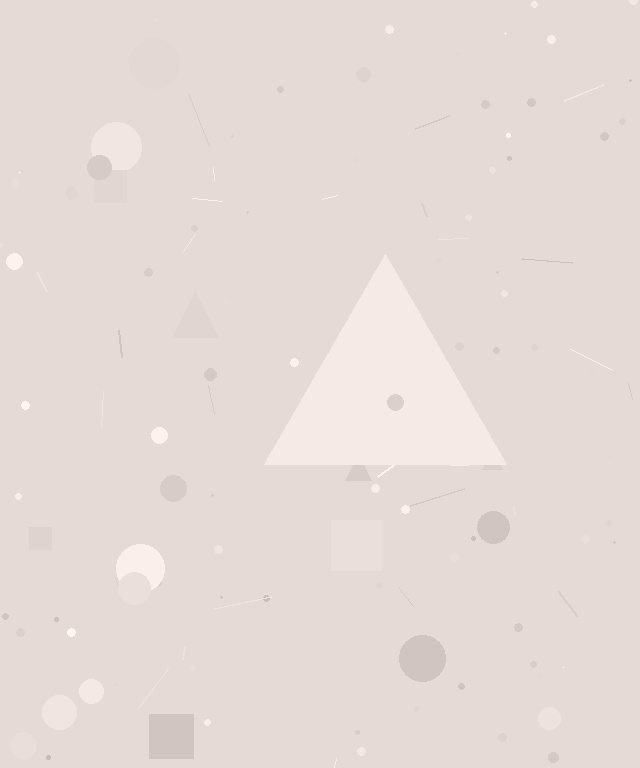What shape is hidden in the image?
A triangle is hidden in the image.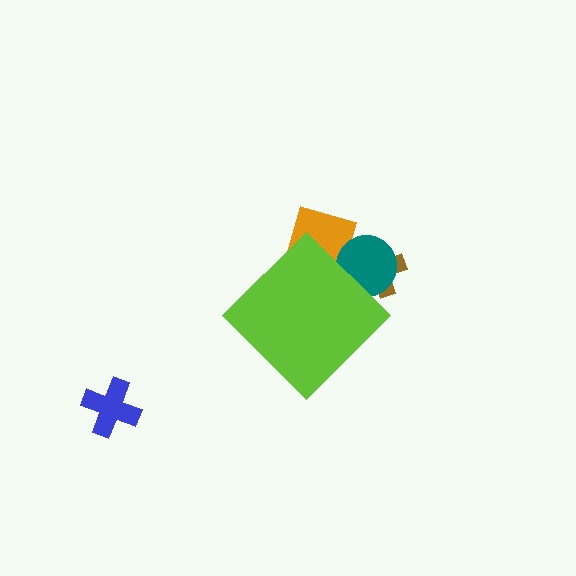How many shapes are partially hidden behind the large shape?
3 shapes are partially hidden.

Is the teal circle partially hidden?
Yes, the teal circle is partially hidden behind the lime diamond.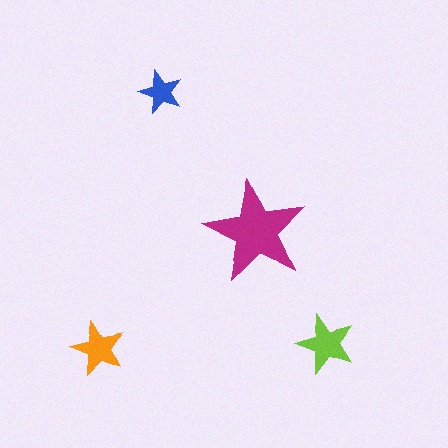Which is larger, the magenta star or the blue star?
The magenta one.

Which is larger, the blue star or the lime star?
The lime one.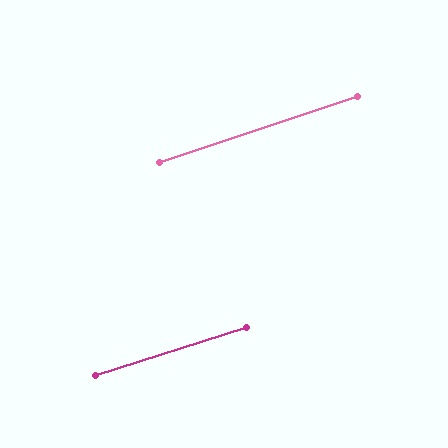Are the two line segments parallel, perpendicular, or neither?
Parallel — their directions differ by only 0.8°.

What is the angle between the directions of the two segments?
Approximately 1 degree.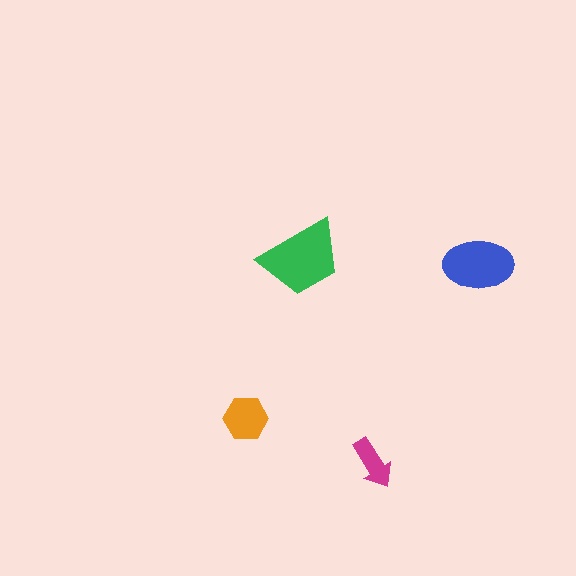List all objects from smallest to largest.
The magenta arrow, the orange hexagon, the blue ellipse, the green trapezoid.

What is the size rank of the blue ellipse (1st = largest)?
2nd.